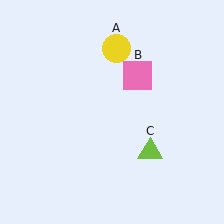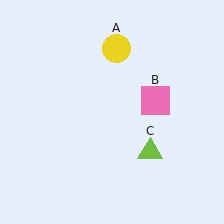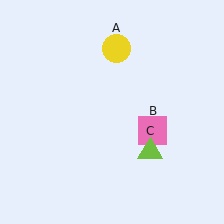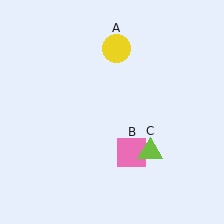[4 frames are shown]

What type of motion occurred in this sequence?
The pink square (object B) rotated clockwise around the center of the scene.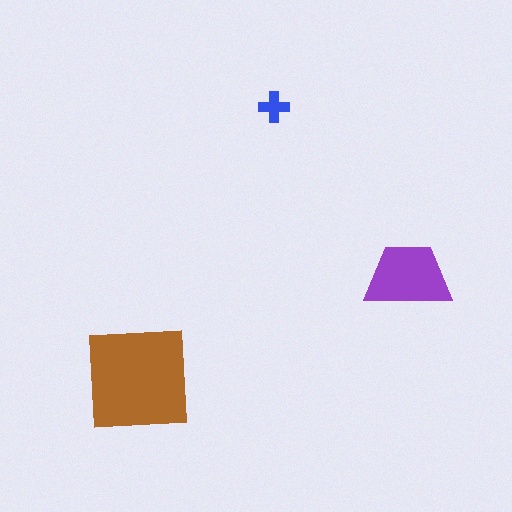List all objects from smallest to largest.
The blue cross, the purple trapezoid, the brown square.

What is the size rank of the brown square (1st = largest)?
1st.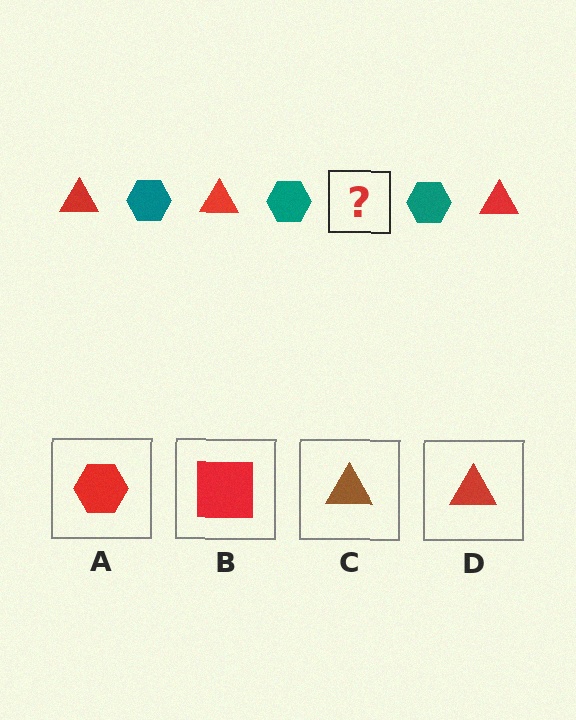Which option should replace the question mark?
Option D.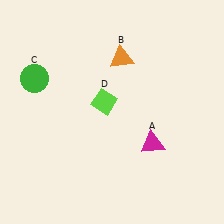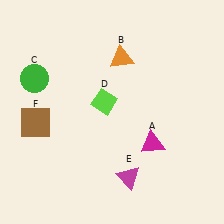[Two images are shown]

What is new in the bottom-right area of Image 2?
A magenta triangle (E) was added in the bottom-right area of Image 2.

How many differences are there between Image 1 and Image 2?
There are 2 differences between the two images.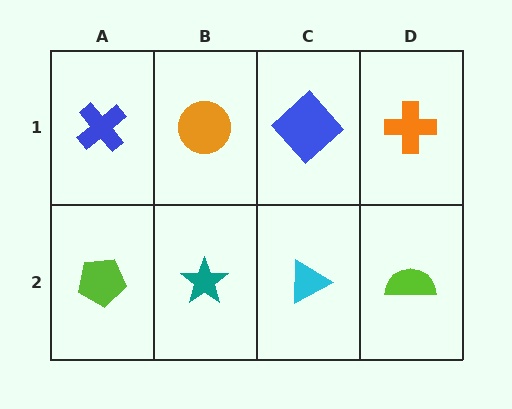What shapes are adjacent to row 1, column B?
A teal star (row 2, column B), a blue cross (row 1, column A), a blue diamond (row 1, column C).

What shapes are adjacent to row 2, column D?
An orange cross (row 1, column D), a cyan triangle (row 2, column C).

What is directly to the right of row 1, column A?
An orange circle.